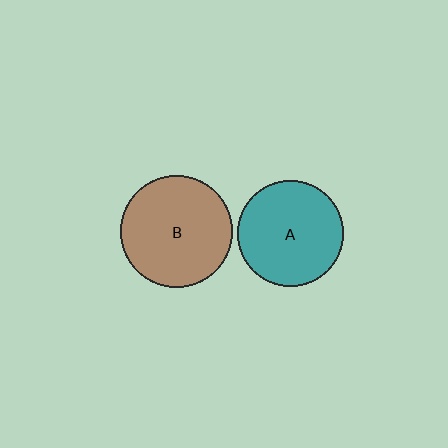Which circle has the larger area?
Circle B (brown).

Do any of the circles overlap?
No, none of the circles overlap.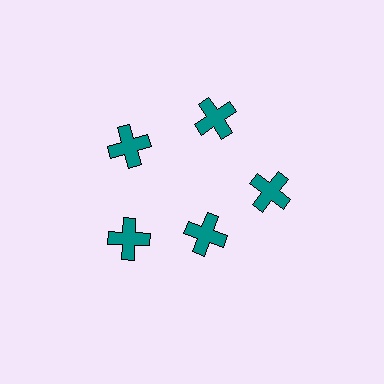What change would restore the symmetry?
The symmetry would be restored by moving it outward, back onto the ring so that all 5 crosses sit at equal angles and equal distance from the center.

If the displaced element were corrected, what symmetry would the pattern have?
It would have 5-fold rotational symmetry — the pattern would map onto itself every 72 degrees.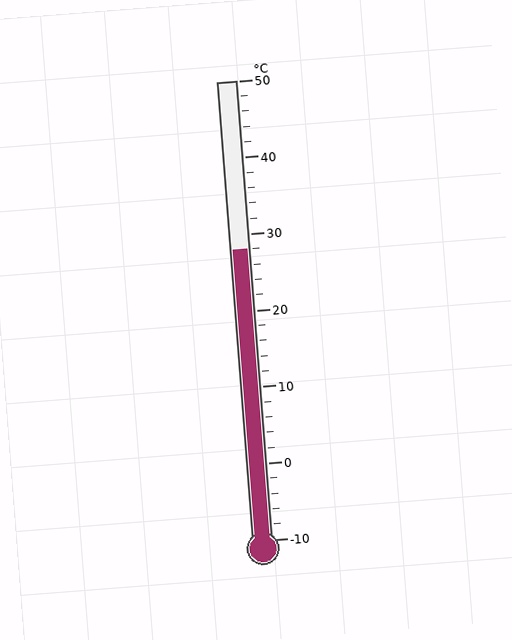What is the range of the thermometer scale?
The thermometer scale ranges from -10°C to 50°C.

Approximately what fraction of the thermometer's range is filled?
The thermometer is filled to approximately 65% of its range.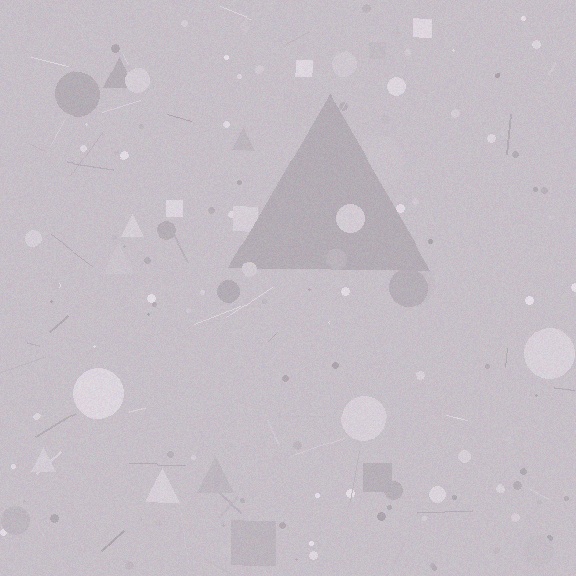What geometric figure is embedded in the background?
A triangle is embedded in the background.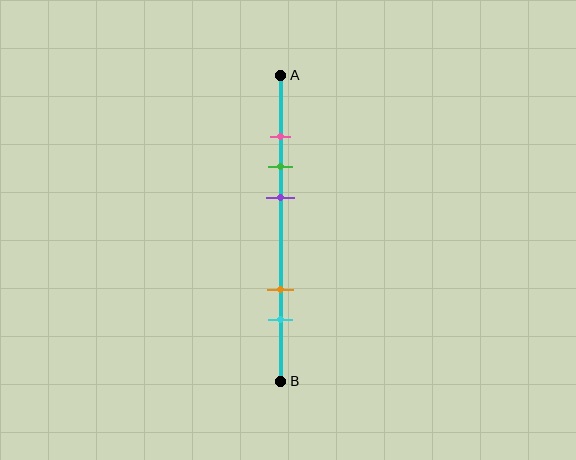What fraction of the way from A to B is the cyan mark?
The cyan mark is approximately 80% (0.8) of the way from A to B.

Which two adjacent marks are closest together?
The pink and green marks are the closest adjacent pair.